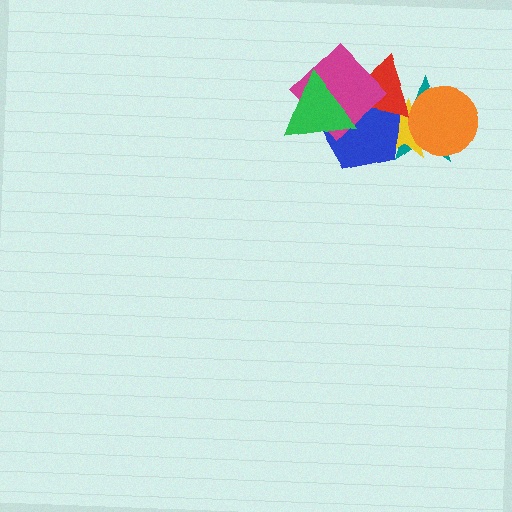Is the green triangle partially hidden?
No, no other shape covers it.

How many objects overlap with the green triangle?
3 objects overlap with the green triangle.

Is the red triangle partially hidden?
Yes, it is partially covered by another shape.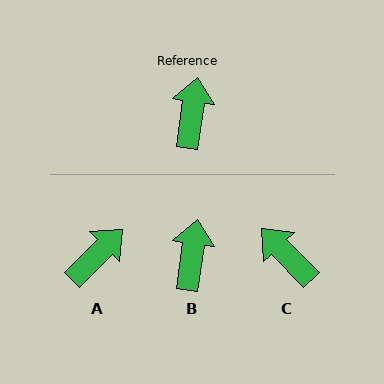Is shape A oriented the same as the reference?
No, it is off by about 36 degrees.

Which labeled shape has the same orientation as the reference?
B.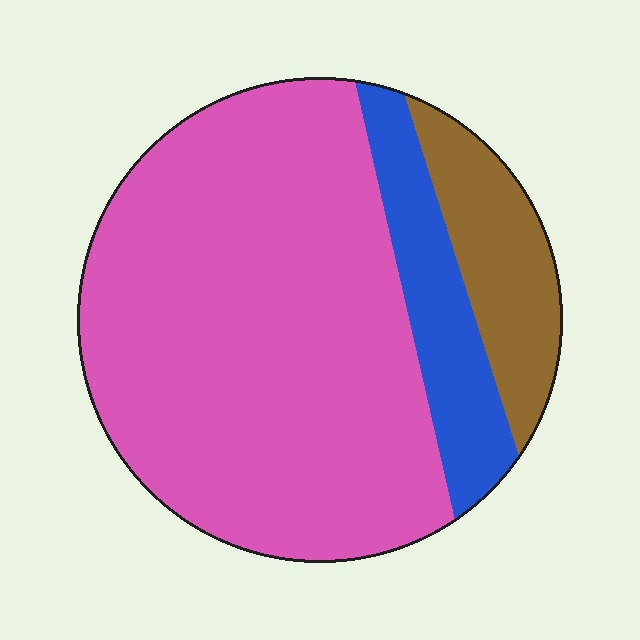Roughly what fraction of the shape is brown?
Brown covers around 15% of the shape.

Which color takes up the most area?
Pink, at roughly 70%.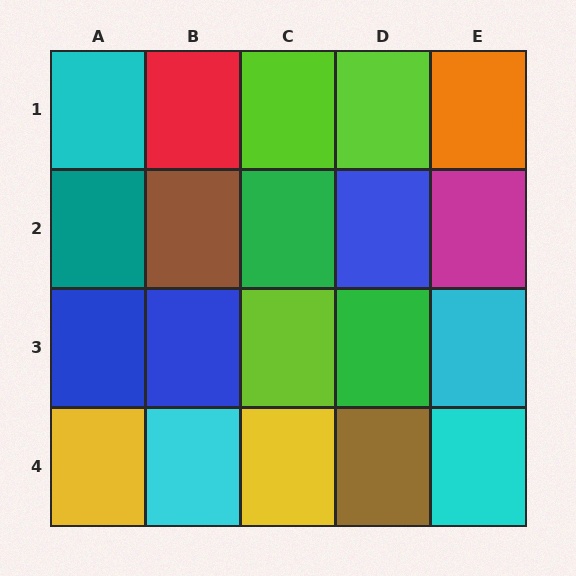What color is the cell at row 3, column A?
Blue.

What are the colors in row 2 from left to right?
Teal, brown, green, blue, magenta.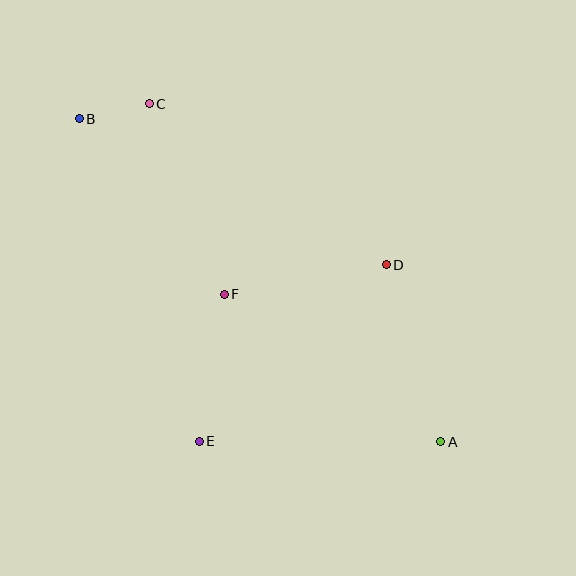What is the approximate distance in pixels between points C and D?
The distance between C and D is approximately 287 pixels.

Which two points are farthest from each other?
Points A and B are farthest from each other.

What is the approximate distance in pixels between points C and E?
The distance between C and E is approximately 341 pixels.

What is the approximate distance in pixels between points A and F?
The distance between A and F is approximately 262 pixels.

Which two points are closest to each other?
Points B and C are closest to each other.